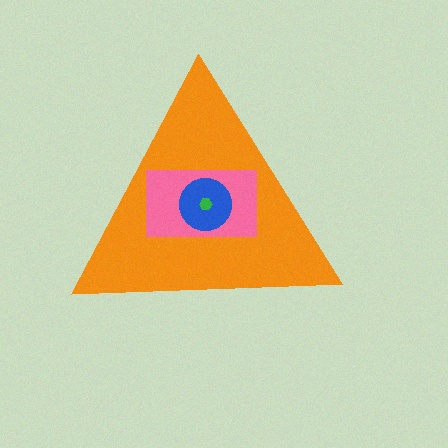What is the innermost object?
The green hexagon.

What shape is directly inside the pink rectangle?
The blue circle.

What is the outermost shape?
The orange triangle.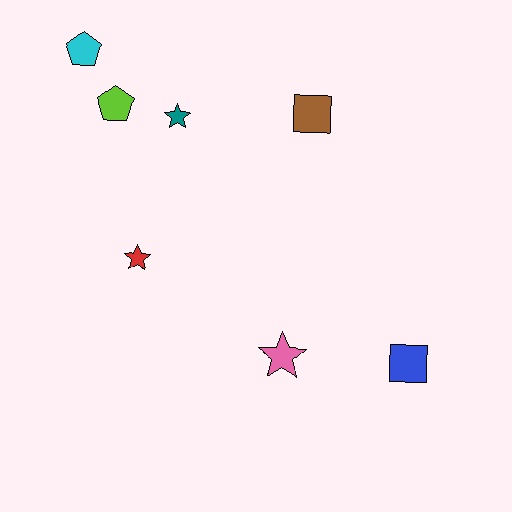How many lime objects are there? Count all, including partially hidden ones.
There is 1 lime object.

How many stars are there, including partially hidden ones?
There are 3 stars.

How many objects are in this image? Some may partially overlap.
There are 7 objects.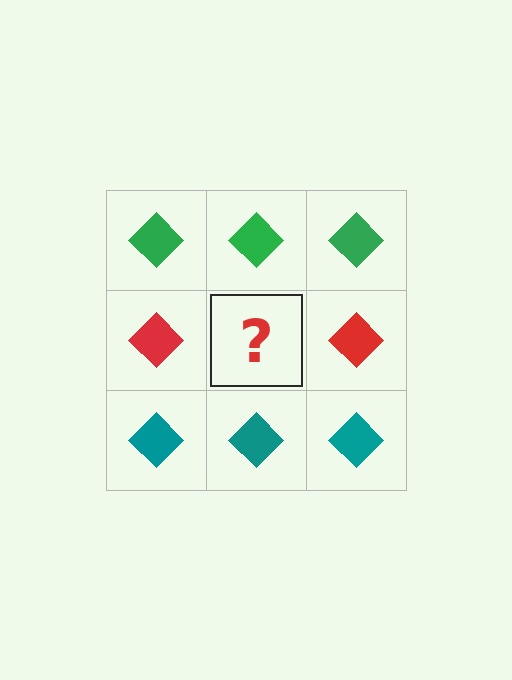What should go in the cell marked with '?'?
The missing cell should contain a red diamond.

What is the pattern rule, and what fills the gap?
The rule is that each row has a consistent color. The gap should be filled with a red diamond.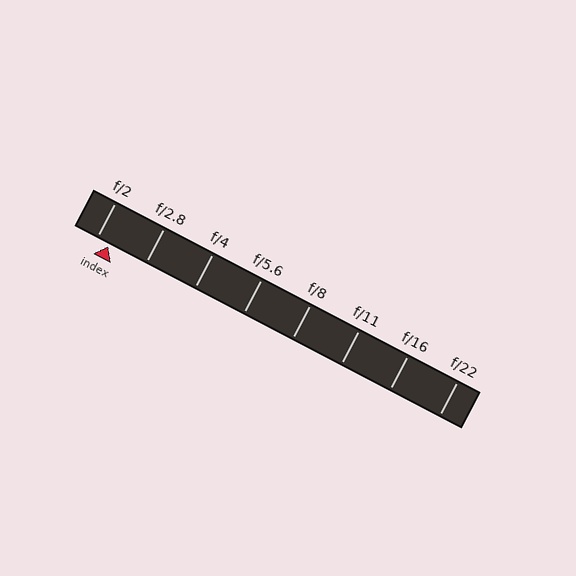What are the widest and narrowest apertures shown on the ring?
The widest aperture shown is f/2 and the narrowest is f/22.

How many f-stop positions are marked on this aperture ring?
There are 8 f-stop positions marked.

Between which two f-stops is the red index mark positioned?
The index mark is between f/2 and f/2.8.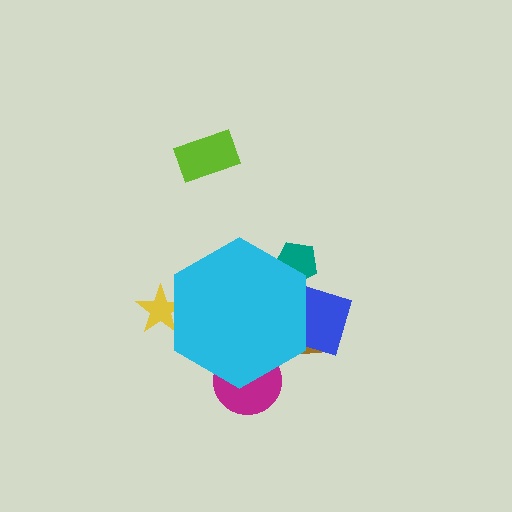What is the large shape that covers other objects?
A cyan hexagon.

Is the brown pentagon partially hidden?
Yes, the brown pentagon is partially hidden behind the cyan hexagon.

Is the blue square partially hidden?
Yes, the blue square is partially hidden behind the cyan hexagon.